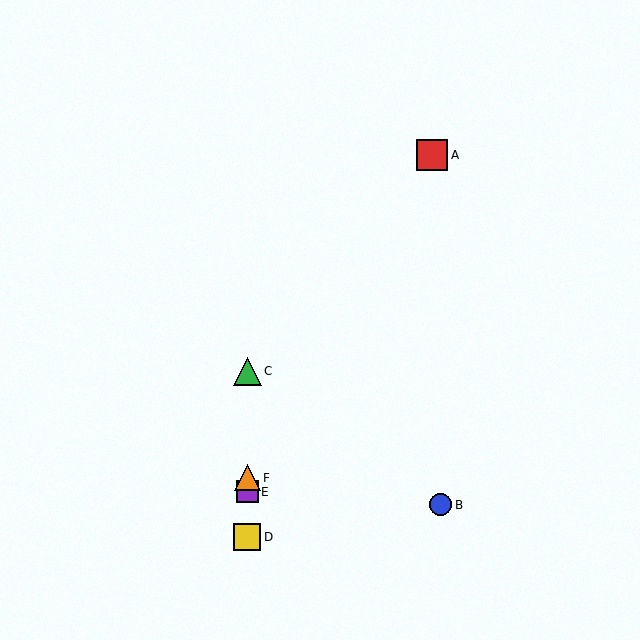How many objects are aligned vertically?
4 objects (C, D, E, F) are aligned vertically.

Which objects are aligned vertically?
Objects C, D, E, F are aligned vertically.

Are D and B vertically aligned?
No, D is at x≈247 and B is at x≈441.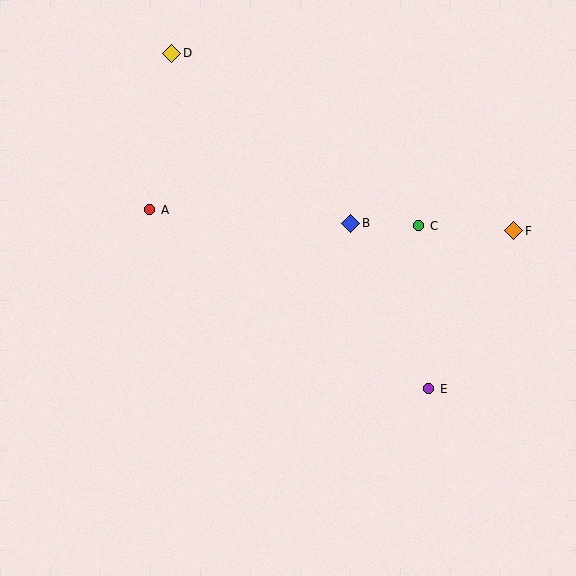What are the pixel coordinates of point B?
Point B is at (351, 223).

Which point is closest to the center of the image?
Point B at (351, 223) is closest to the center.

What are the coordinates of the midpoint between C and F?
The midpoint between C and F is at (466, 228).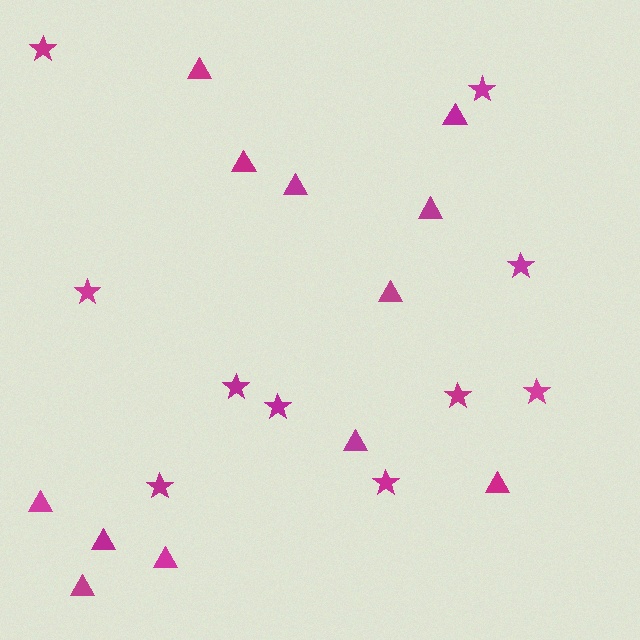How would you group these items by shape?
There are 2 groups: one group of triangles (12) and one group of stars (10).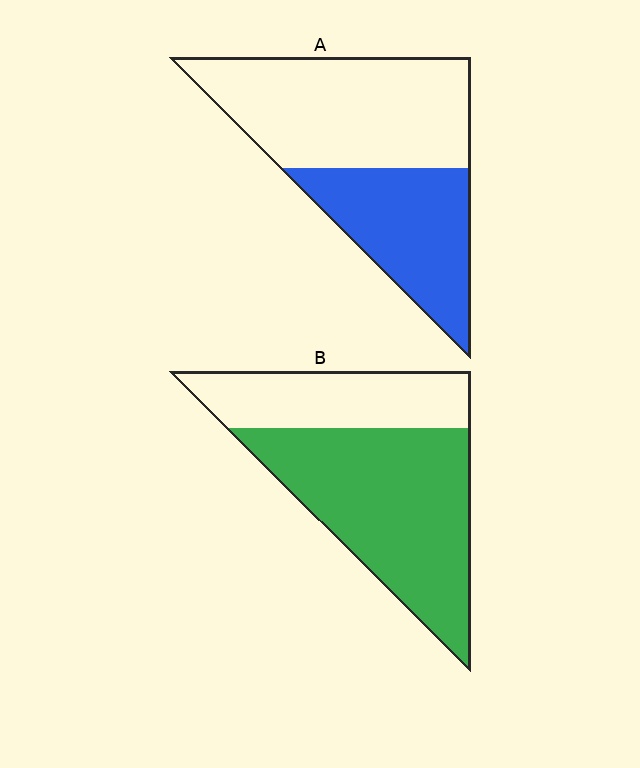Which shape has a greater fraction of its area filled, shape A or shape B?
Shape B.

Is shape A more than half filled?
No.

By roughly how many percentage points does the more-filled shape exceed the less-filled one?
By roughly 25 percentage points (B over A).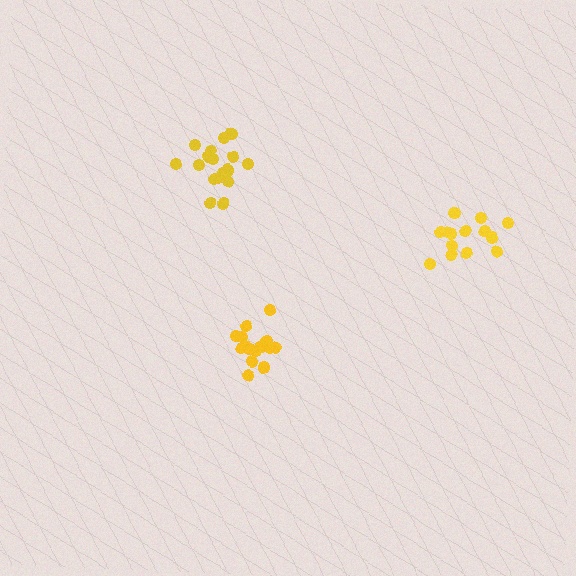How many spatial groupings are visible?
There are 3 spatial groupings.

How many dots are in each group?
Group 1: 14 dots, Group 2: 17 dots, Group 3: 17 dots (48 total).